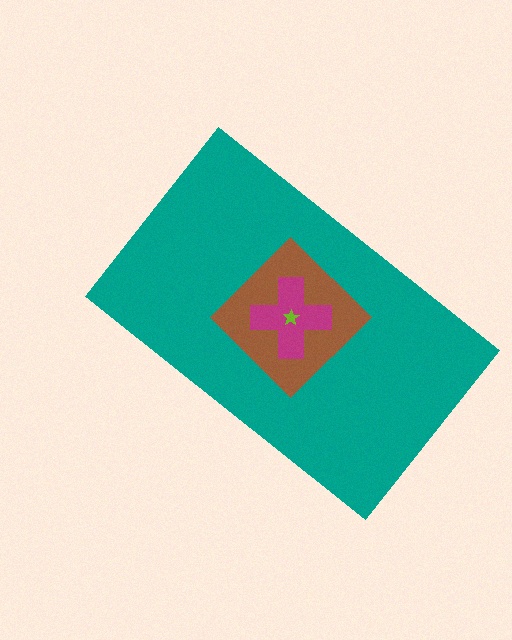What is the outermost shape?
The teal rectangle.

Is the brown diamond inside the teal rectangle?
Yes.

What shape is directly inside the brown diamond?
The magenta cross.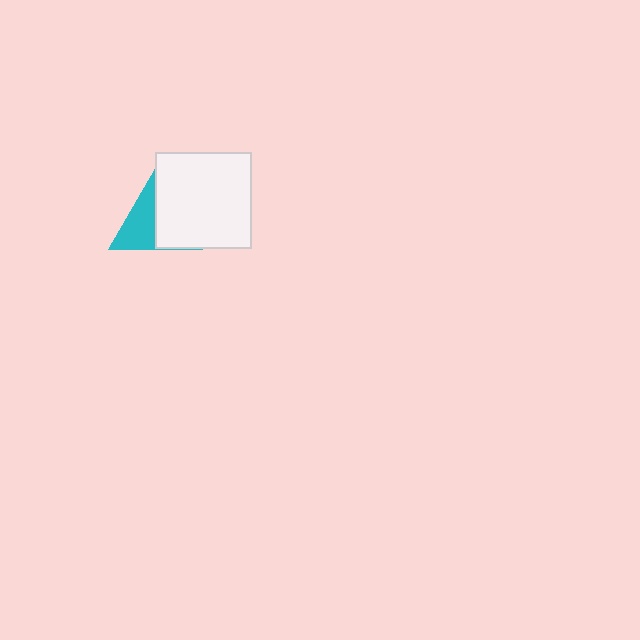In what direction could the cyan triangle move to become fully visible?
The cyan triangle could move left. That would shift it out from behind the white rectangle entirely.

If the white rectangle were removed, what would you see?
You would see the complete cyan triangle.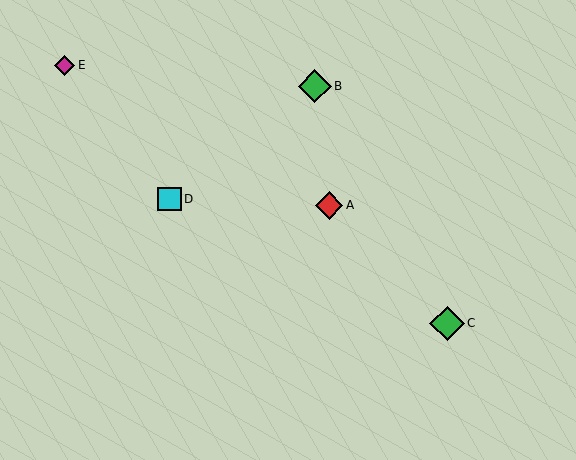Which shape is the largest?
The green diamond (labeled C) is the largest.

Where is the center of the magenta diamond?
The center of the magenta diamond is at (65, 65).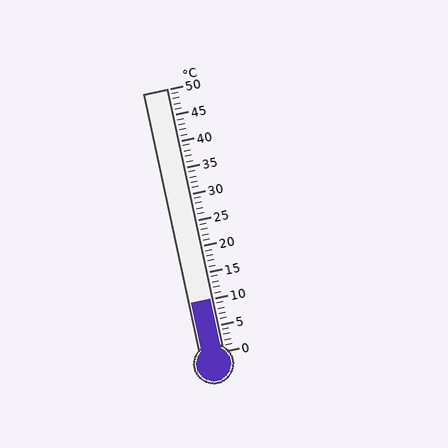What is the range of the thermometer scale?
The thermometer scale ranges from 0°C to 50°C.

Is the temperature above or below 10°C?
The temperature is at 10°C.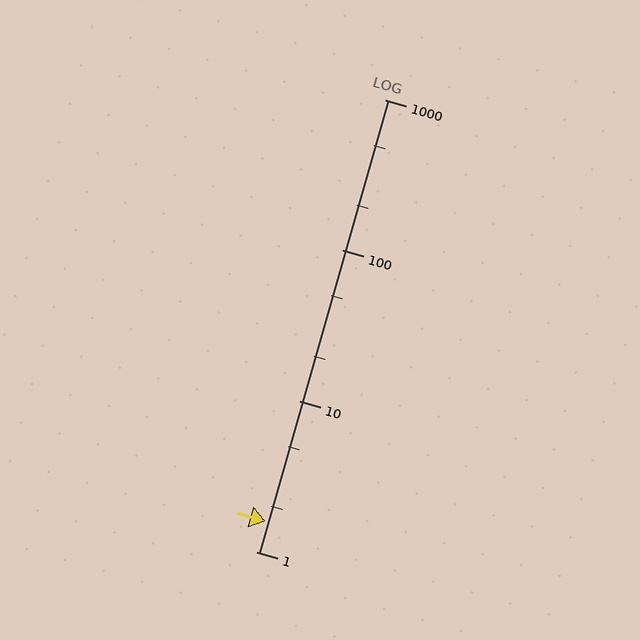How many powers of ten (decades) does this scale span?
The scale spans 3 decades, from 1 to 1000.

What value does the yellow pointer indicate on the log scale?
The pointer indicates approximately 1.6.